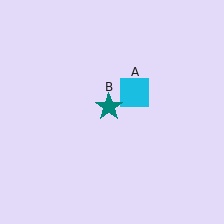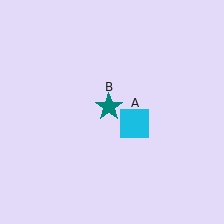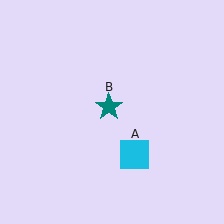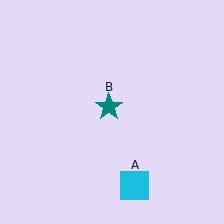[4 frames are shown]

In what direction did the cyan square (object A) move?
The cyan square (object A) moved down.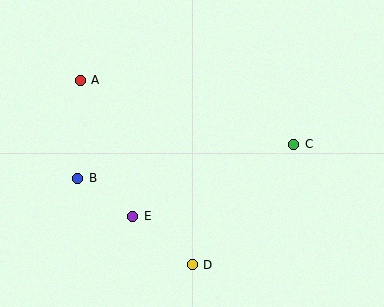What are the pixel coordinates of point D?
Point D is at (192, 265).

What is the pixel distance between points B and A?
The distance between B and A is 98 pixels.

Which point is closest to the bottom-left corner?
Point B is closest to the bottom-left corner.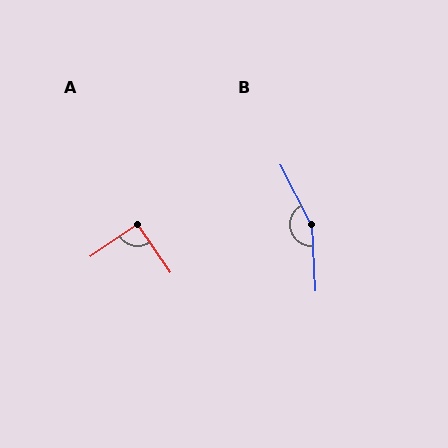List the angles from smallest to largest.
A (90°), B (156°).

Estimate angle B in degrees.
Approximately 156 degrees.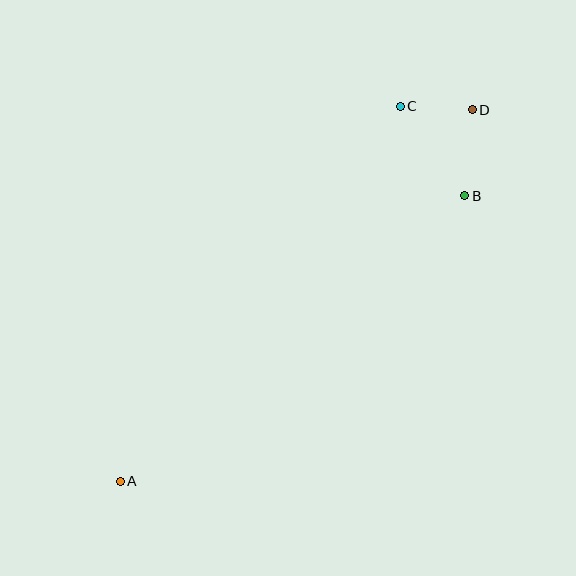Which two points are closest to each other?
Points C and D are closest to each other.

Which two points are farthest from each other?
Points A and D are farthest from each other.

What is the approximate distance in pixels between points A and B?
The distance between A and B is approximately 447 pixels.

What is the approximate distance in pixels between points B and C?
The distance between B and C is approximately 111 pixels.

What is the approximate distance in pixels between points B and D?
The distance between B and D is approximately 87 pixels.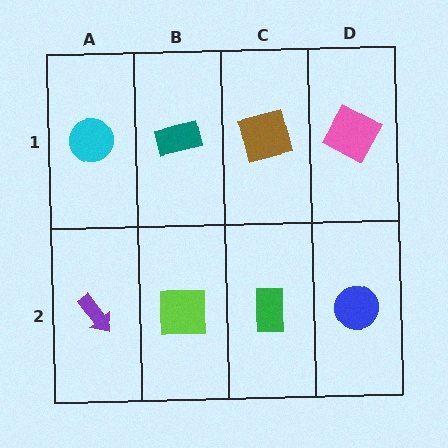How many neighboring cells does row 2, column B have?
3.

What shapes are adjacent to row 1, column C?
A green rectangle (row 2, column C), a teal rectangle (row 1, column B), a pink square (row 1, column D).